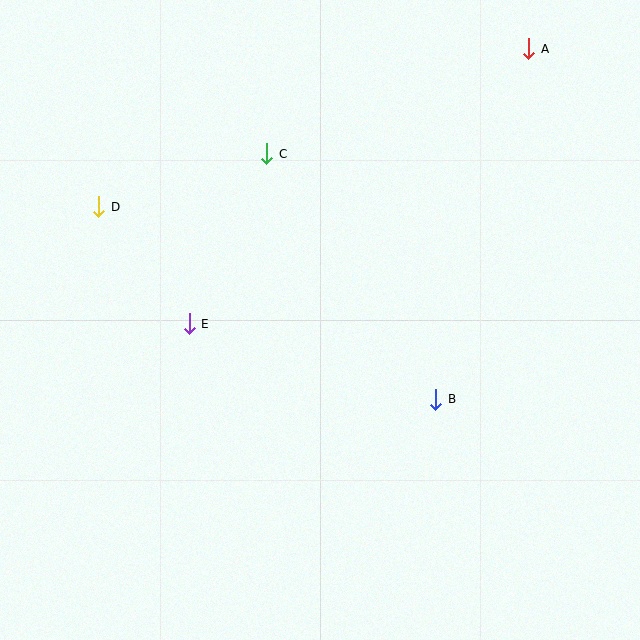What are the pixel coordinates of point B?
Point B is at (436, 399).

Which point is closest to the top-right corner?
Point A is closest to the top-right corner.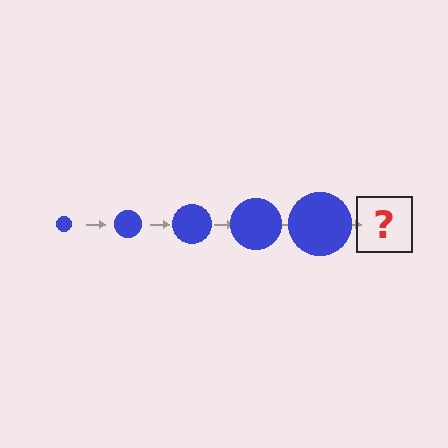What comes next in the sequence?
The next element should be a blue circle, larger than the previous one.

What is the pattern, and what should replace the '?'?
The pattern is that the circle gets progressively larger each step. The '?' should be a blue circle, larger than the previous one.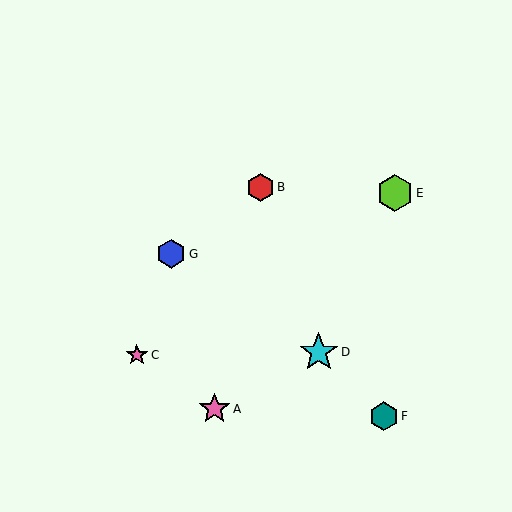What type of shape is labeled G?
Shape G is a blue hexagon.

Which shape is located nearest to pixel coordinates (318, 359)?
The cyan star (labeled D) at (319, 352) is nearest to that location.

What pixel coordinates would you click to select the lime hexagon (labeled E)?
Click at (395, 193) to select the lime hexagon E.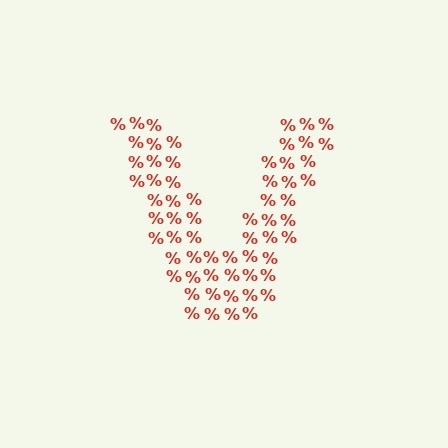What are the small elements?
The small elements are percent signs.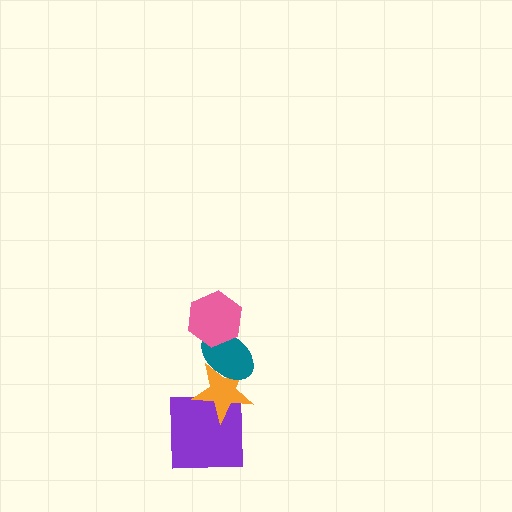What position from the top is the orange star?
The orange star is 3rd from the top.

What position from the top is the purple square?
The purple square is 4th from the top.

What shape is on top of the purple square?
The orange star is on top of the purple square.